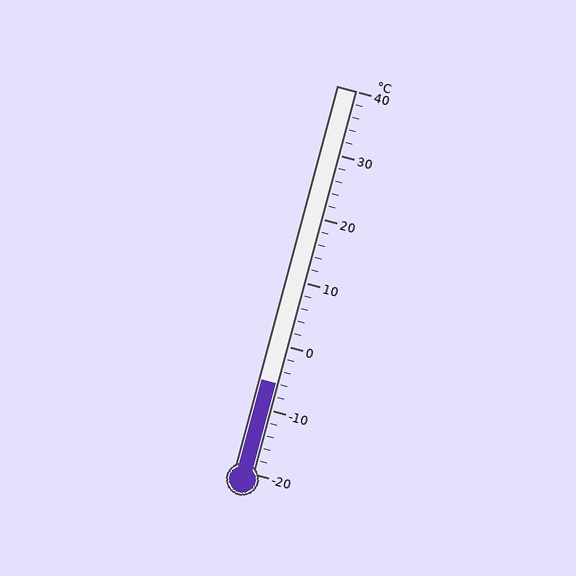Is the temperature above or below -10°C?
The temperature is above -10°C.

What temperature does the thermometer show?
The thermometer shows approximately -6°C.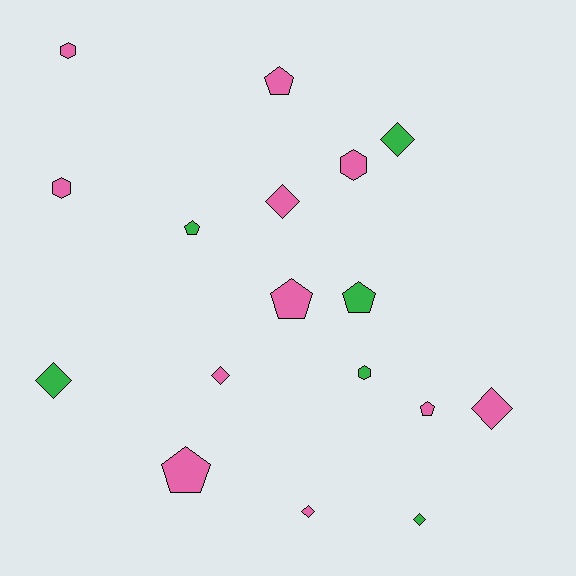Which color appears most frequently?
Pink, with 11 objects.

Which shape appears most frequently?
Diamond, with 7 objects.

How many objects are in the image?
There are 17 objects.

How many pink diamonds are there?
There are 4 pink diamonds.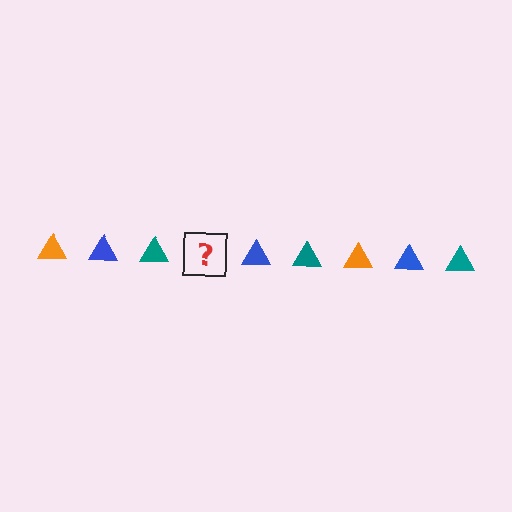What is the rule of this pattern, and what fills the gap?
The rule is that the pattern cycles through orange, blue, teal triangles. The gap should be filled with an orange triangle.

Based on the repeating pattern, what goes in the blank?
The blank should be an orange triangle.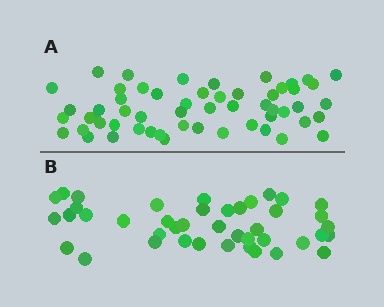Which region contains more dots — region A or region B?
Region A (the top region) has more dots.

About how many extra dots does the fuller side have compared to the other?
Region A has approximately 15 more dots than region B.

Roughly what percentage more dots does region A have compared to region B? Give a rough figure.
About 35% more.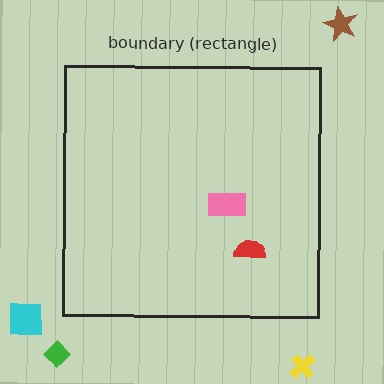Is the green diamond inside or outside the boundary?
Outside.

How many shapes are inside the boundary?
2 inside, 4 outside.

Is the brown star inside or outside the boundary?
Outside.